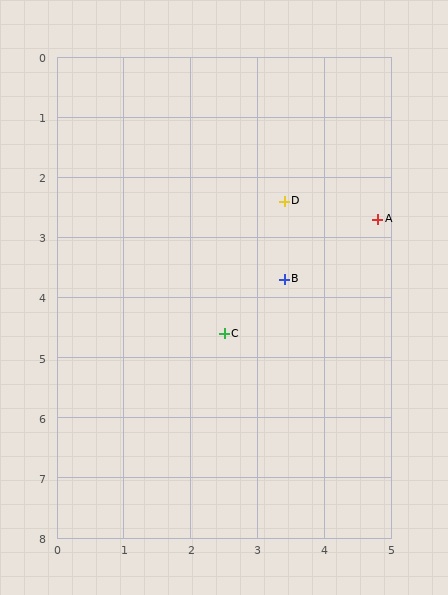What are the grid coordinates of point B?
Point B is at approximately (3.4, 3.7).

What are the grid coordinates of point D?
Point D is at approximately (3.4, 2.4).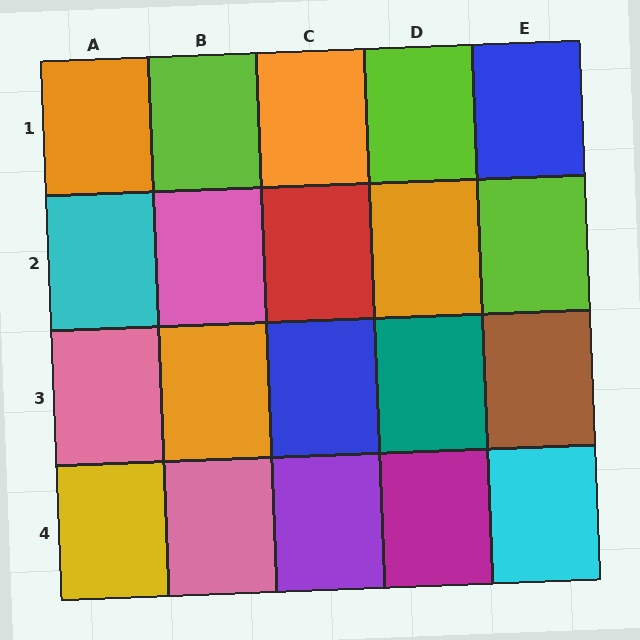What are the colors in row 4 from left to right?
Yellow, pink, purple, magenta, cyan.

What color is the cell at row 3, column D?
Teal.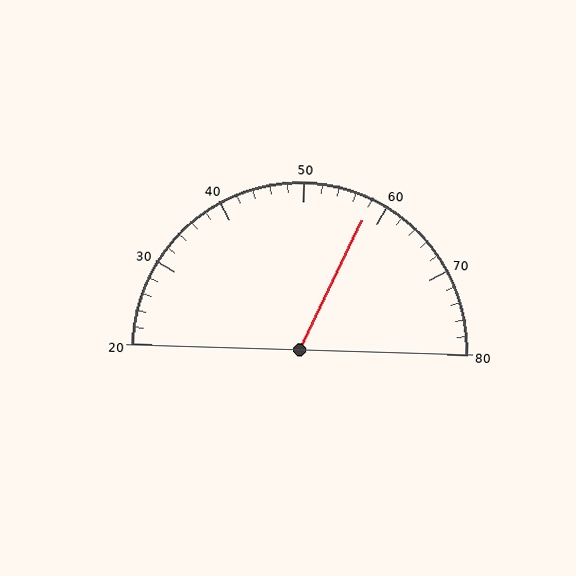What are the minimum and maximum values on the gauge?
The gauge ranges from 20 to 80.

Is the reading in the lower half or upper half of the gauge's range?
The reading is in the upper half of the range (20 to 80).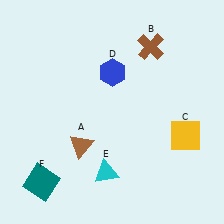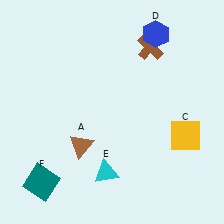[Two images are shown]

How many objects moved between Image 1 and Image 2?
1 object moved between the two images.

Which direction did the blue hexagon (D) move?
The blue hexagon (D) moved right.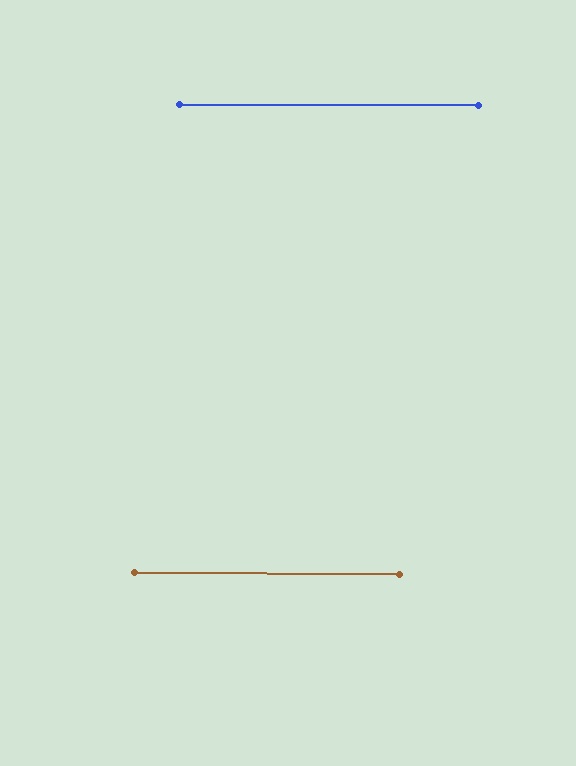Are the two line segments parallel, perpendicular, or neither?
Parallel — their directions differ by only 0.2°.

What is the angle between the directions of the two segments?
Approximately 0 degrees.